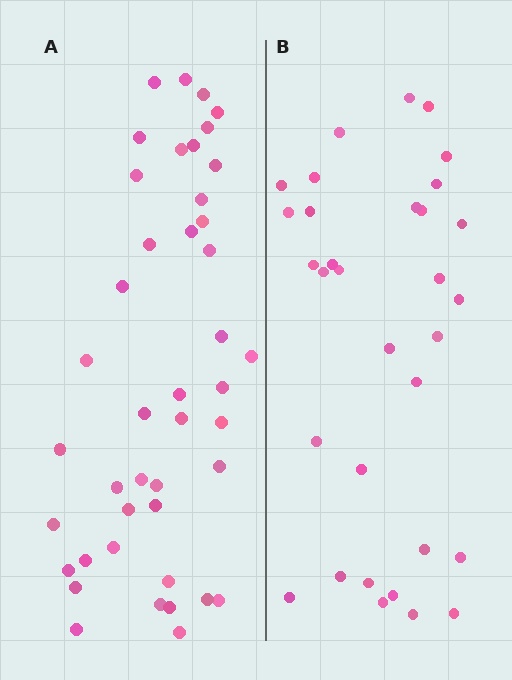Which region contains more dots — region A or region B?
Region A (the left region) has more dots.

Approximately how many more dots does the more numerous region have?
Region A has roughly 12 or so more dots than region B.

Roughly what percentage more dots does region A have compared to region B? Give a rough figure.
About 35% more.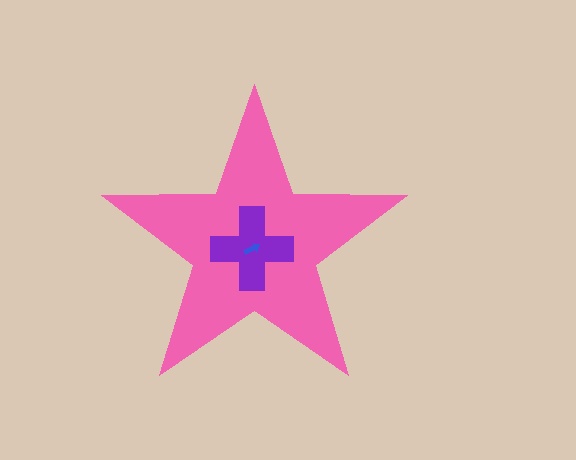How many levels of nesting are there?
3.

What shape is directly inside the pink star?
The purple cross.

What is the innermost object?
The blue arrow.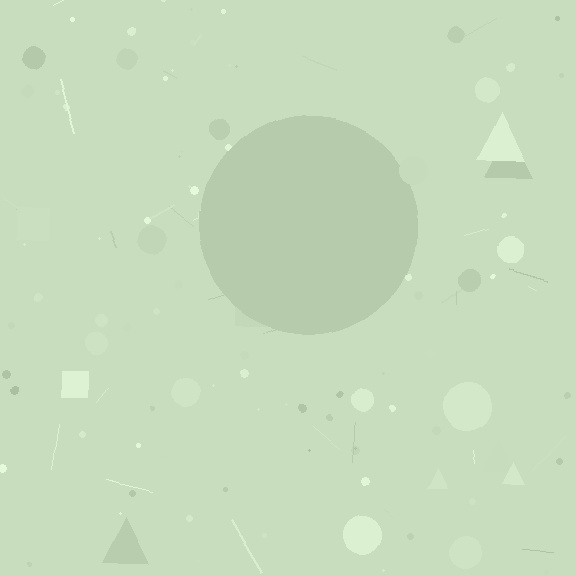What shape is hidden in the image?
A circle is hidden in the image.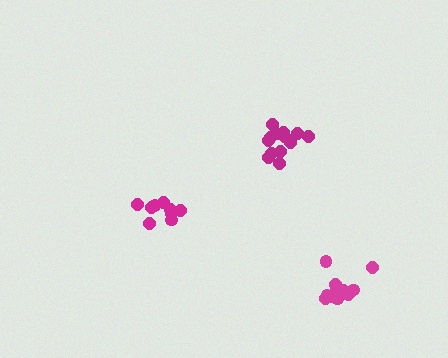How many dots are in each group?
Group 1: 13 dots, Group 2: 13 dots, Group 3: 10 dots (36 total).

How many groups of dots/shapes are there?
There are 3 groups.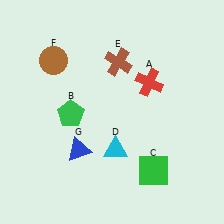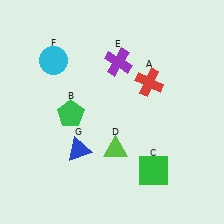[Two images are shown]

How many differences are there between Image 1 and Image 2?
There are 3 differences between the two images.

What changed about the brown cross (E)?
In Image 1, E is brown. In Image 2, it changed to purple.